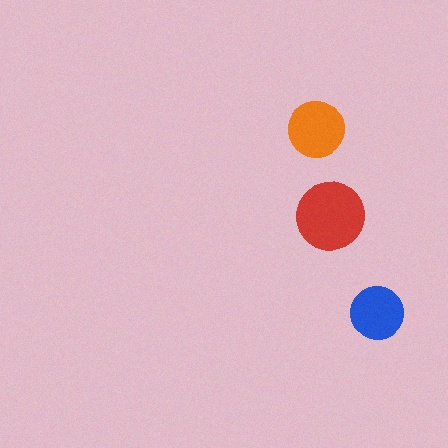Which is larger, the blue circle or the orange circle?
The orange one.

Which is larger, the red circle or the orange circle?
The red one.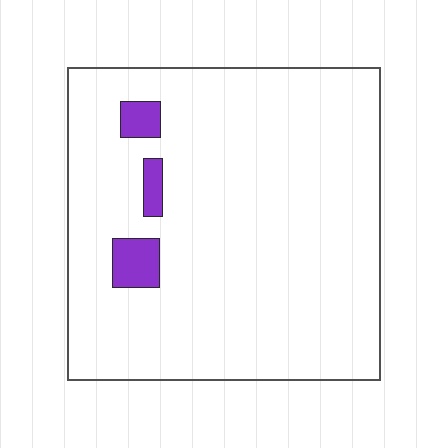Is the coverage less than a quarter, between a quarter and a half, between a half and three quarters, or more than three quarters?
Less than a quarter.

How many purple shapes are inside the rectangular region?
3.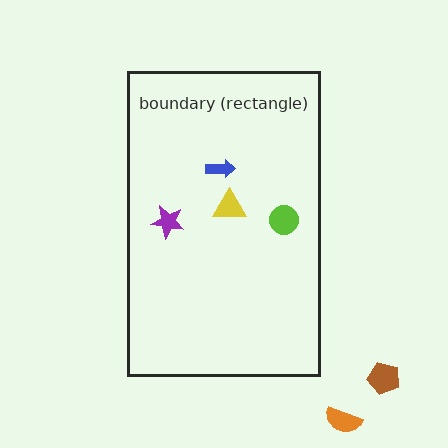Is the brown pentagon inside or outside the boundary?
Outside.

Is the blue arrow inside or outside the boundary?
Inside.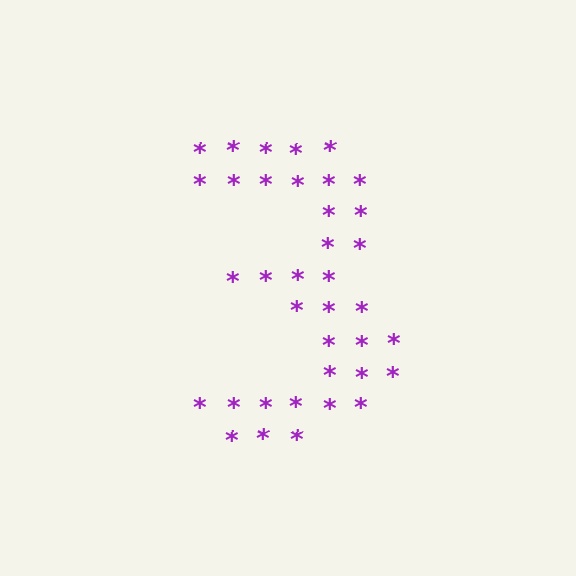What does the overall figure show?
The overall figure shows the digit 3.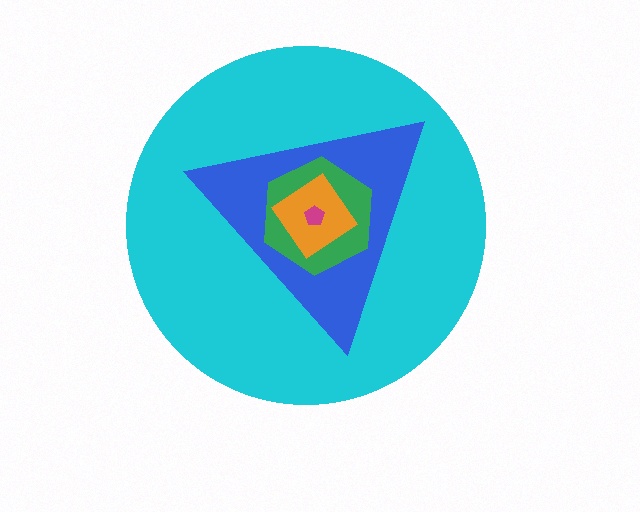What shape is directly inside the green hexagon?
The orange diamond.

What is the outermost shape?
The cyan circle.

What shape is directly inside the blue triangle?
The green hexagon.